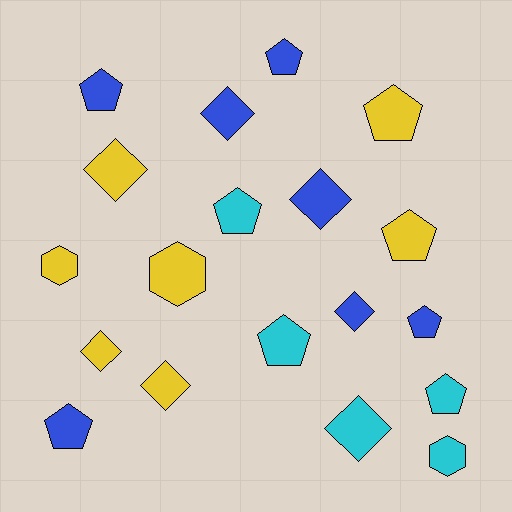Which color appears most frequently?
Yellow, with 7 objects.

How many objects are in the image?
There are 19 objects.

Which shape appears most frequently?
Pentagon, with 9 objects.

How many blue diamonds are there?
There are 3 blue diamonds.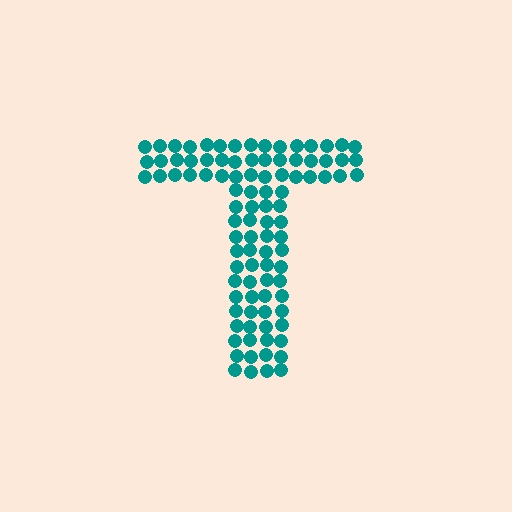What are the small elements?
The small elements are circles.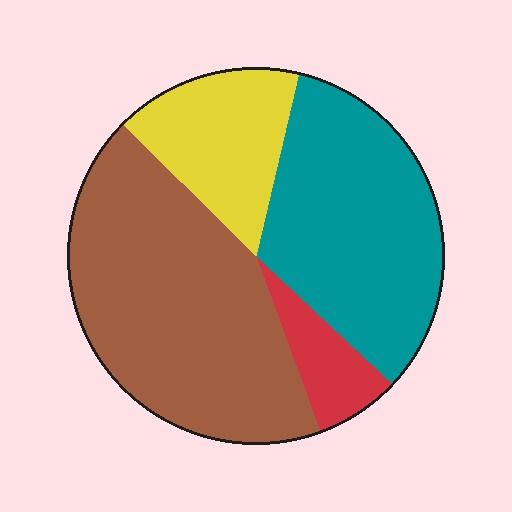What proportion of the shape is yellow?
Yellow takes up about one sixth (1/6) of the shape.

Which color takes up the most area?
Brown, at roughly 45%.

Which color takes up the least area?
Red, at roughly 5%.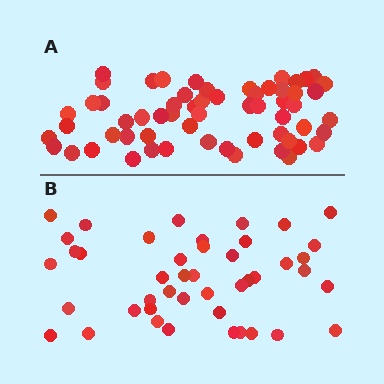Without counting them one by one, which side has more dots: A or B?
Region A (the top region) has more dots.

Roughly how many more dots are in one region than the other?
Region A has approximately 15 more dots than region B.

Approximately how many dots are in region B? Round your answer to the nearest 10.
About 40 dots. (The exact count is 44, which rounds to 40.)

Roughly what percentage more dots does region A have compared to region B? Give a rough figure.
About 35% more.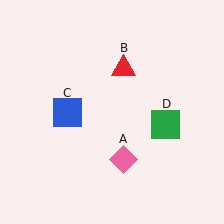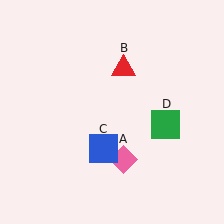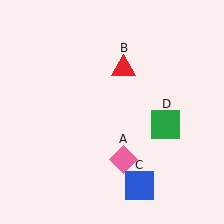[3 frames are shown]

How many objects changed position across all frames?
1 object changed position: blue square (object C).